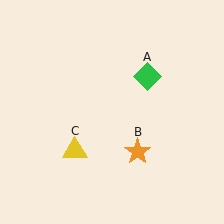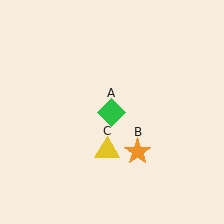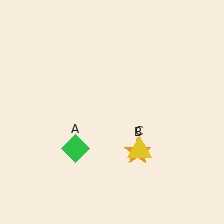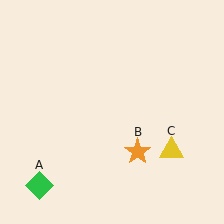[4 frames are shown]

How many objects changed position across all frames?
2 objects changed position: green diamond (object A), yellow triangle (object C).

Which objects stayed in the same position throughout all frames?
Orange star (object B) remained stationary.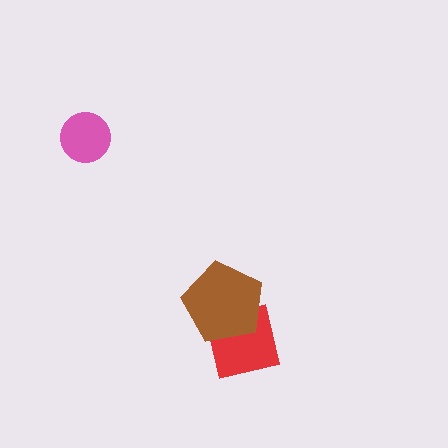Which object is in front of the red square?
The brown pentagon is in front of the red square.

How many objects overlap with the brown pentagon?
1 object overlaps with the brown pentagon.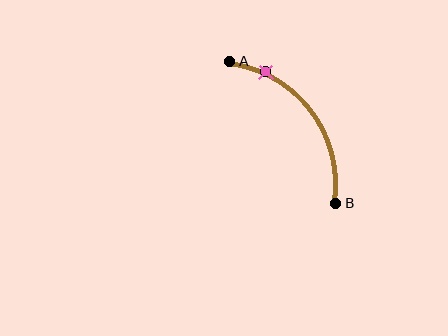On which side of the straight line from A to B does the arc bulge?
The arc bulges above and to the right of the straight line connecting A and B.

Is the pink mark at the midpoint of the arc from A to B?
No. The pink mark lies on the arc but is closer to endpoint A. The arc midpoint would be at the point on the curve equidistant along the arc from both A and B.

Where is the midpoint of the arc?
The arc midpoint is the point on the curve farthest from the straight line joining A and B. It sits above and to the right of that line.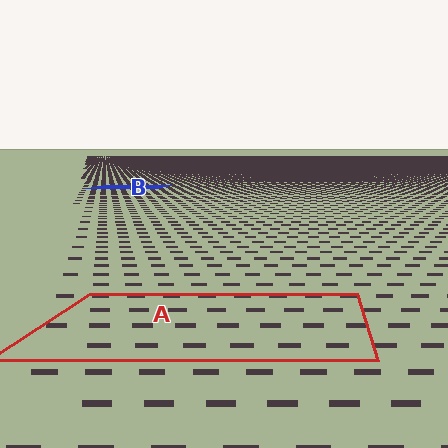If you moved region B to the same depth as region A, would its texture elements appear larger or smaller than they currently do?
They would appear larger. At a closer depth, the same texture elements are projected at a bigger on-screen size.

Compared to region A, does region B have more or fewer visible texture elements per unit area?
Region B has more texture elements per unit area — they are packed more densely because it is farther away.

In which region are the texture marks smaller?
The texture marks are smaller in region B, because it is farther away.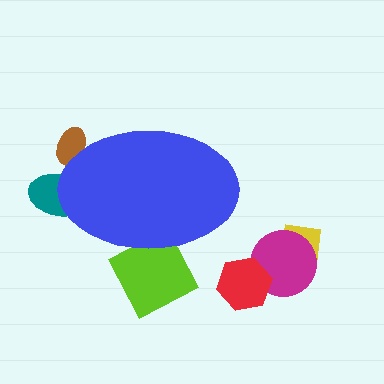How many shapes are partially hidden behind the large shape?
3 shapes are partially hidden.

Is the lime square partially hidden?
Yes, the lime square is partially hidden behind the blue ellipse.